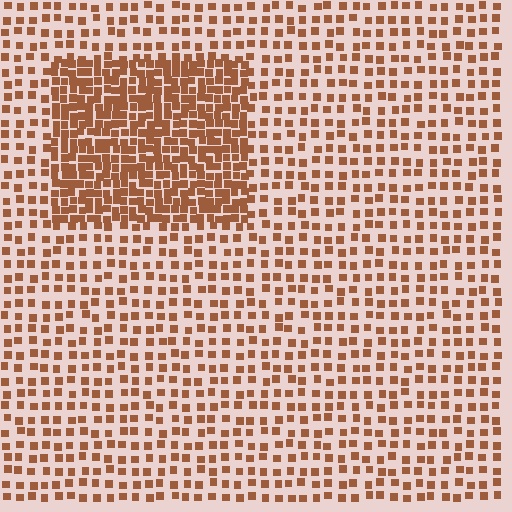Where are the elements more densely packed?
The elements are more densely packed inside the rectangle boundary.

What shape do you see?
I see a rectangle.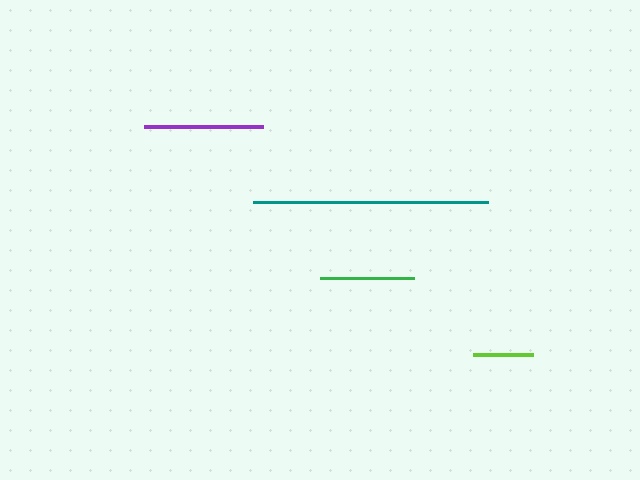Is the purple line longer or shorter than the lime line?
The purple line is longer than the lime line.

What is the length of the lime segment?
The lime segment is approximately 61 pixels long.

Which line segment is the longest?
The teal line is the longest at approximately 235 pixels.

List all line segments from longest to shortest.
From longest to shortest: teal, purple, green, lime.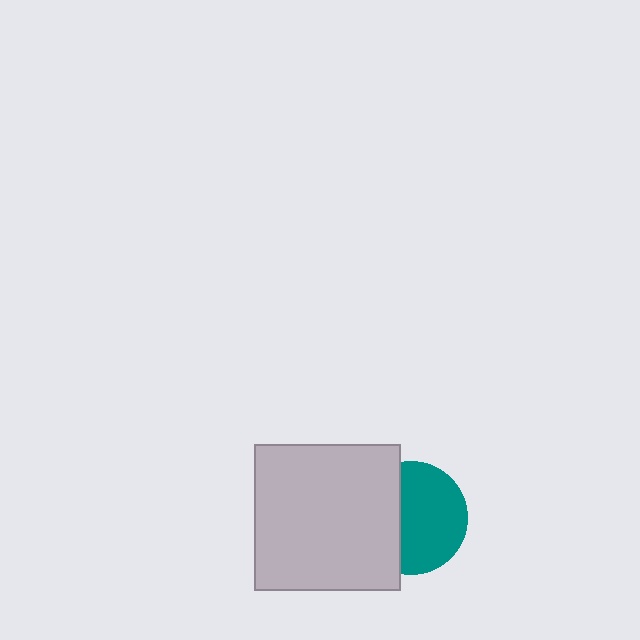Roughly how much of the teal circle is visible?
About half of it is visible (roughly 61%).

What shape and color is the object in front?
The object in front is a light gray square.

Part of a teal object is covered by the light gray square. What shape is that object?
It is a circle.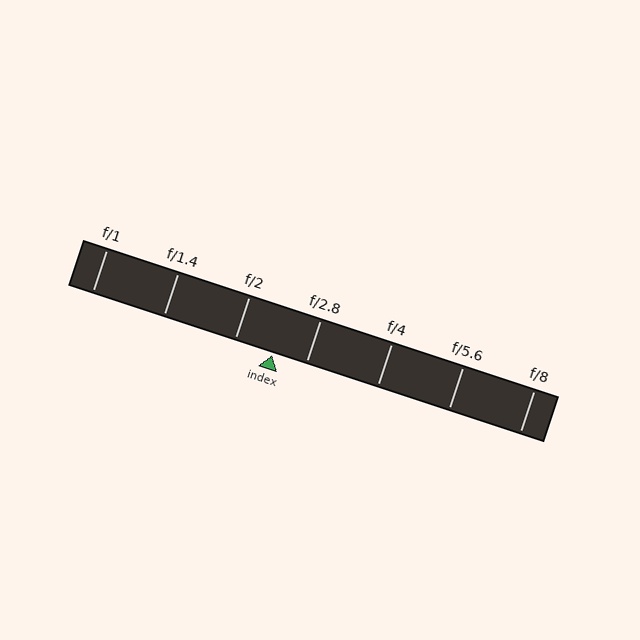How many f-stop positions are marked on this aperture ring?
There are 7 f-stop positions marked.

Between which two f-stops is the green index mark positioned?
The index mark is between f/2 and f/2.8.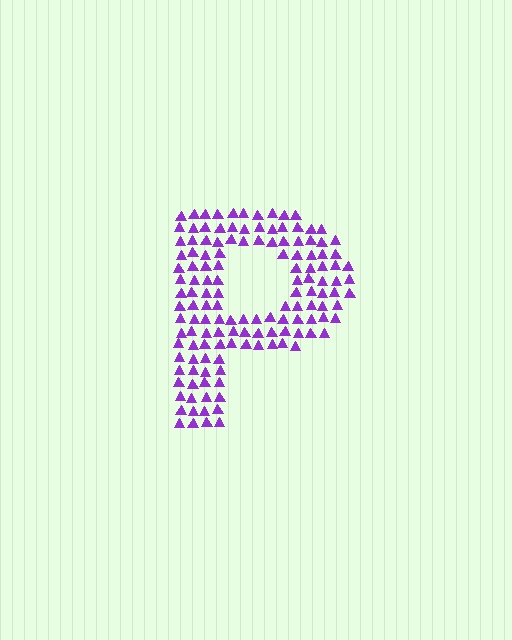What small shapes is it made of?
It is made of small triangles.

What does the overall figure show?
The overall figure shows the letter P.